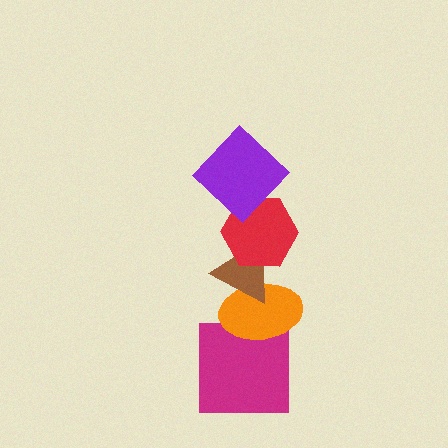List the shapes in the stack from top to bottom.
From top to bottom: the purple diamond, the red hexagon, the brown triangle, the orange ellipse, the magenta square.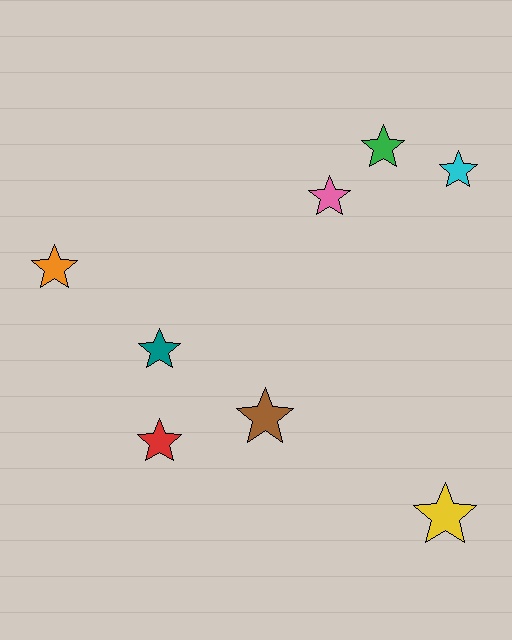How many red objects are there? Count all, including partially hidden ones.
There is 1 red object.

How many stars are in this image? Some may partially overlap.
There are 8 stars.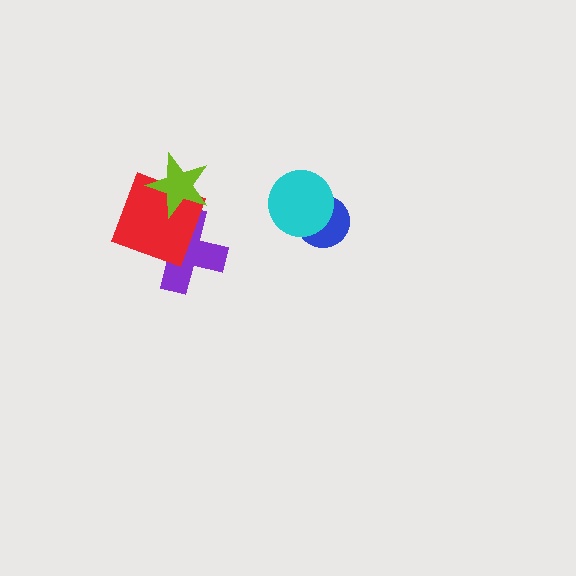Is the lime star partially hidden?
No, no other shape covers it.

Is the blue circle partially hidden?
Yes, it is partially covered by another shape.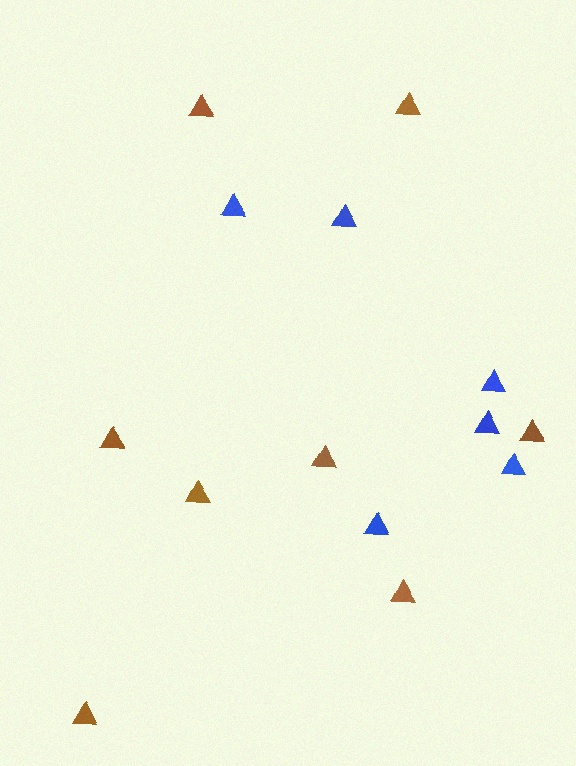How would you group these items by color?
There are 2 groups: one group of blue triangles (6) and one group of brown triangles (8).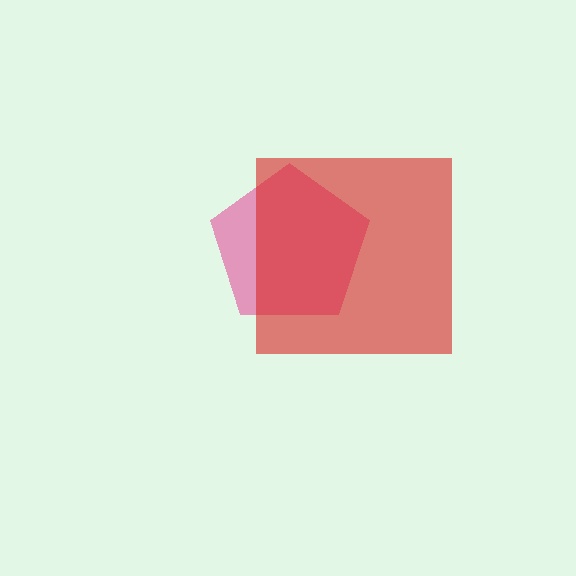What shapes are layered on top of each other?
The layered shapes are: a pink pentagon, a red square.